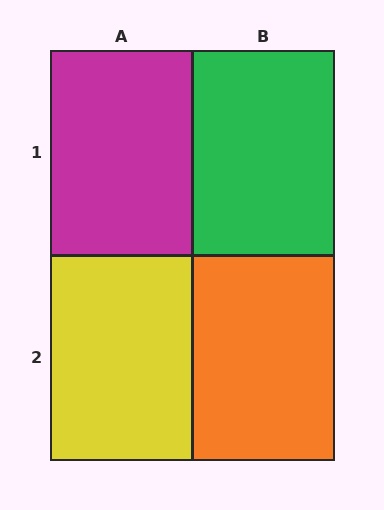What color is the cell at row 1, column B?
Green.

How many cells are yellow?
1 cell is yellow.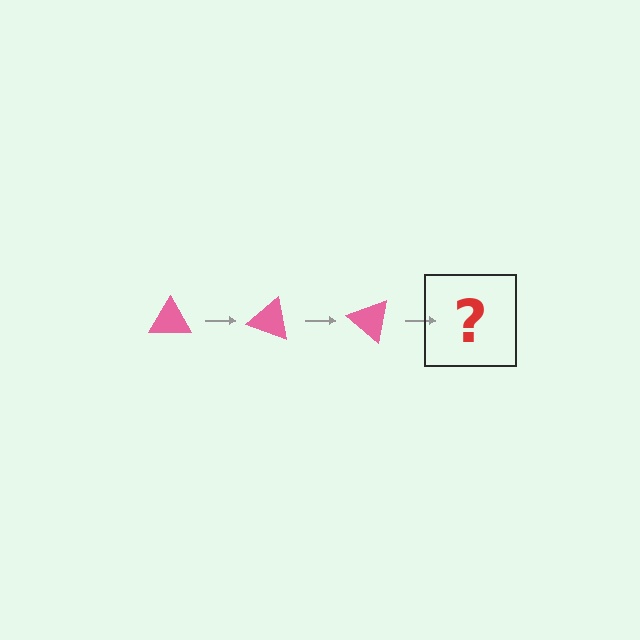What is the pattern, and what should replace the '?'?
The pattern is that the triangle rotates 20 degrees each step. The '?' should be a pink triangle rotated 60 degrees.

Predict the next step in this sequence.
The next step is a pink triangle rotated 60 degrees.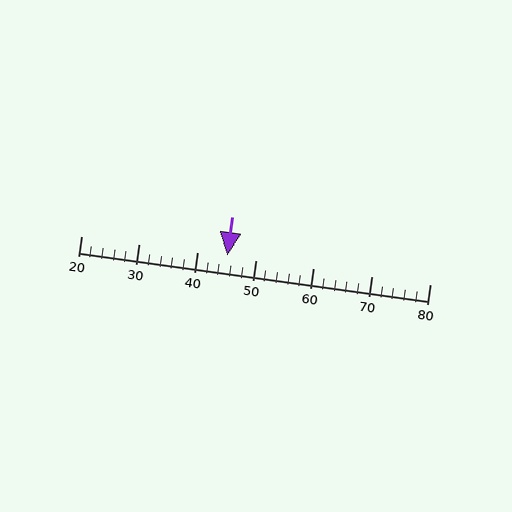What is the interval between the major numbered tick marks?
The major tick marks are spaced 10 units apart.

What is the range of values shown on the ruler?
The ruler shows values from 20 to 80.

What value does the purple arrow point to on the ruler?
The purple arrow points to approximately 45.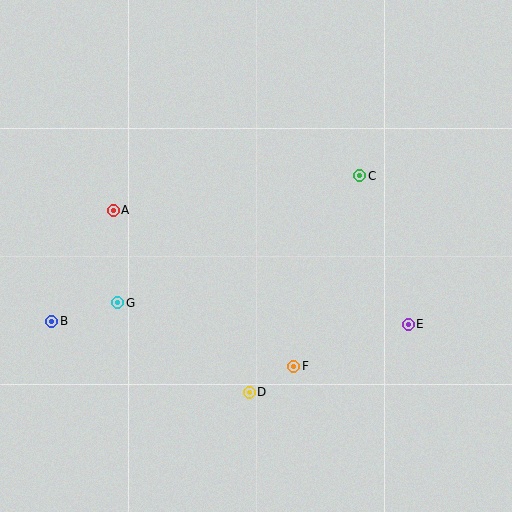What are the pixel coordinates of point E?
Point E is at (408, 324).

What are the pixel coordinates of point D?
Point D is at (249, 392).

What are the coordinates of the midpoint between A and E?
The midpoint between A and E is at (261, 267).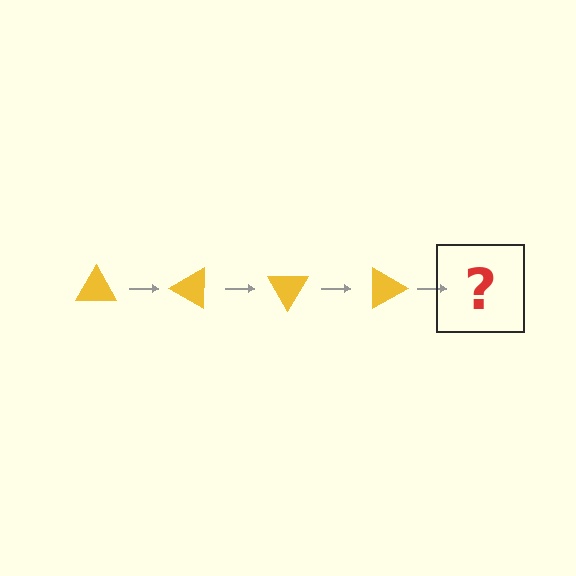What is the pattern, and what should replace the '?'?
The pattern is that the triangle rotates 30 degrees each step. The '?' should be a yellow triangle rotated 120 degrees.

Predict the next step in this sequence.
The next step is a yellow triangle rotated 120 degrees.